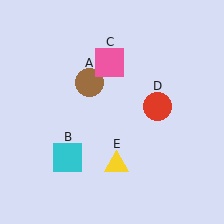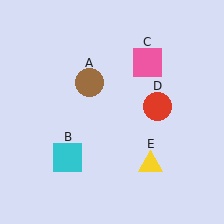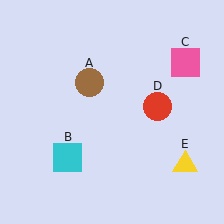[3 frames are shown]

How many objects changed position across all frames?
2 objects changed position: pink square (object C), yellow triangle (object E).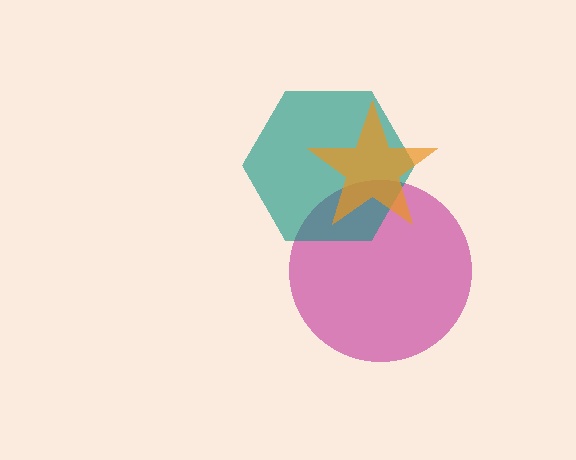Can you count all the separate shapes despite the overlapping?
Yes, there are 3 separate shapes.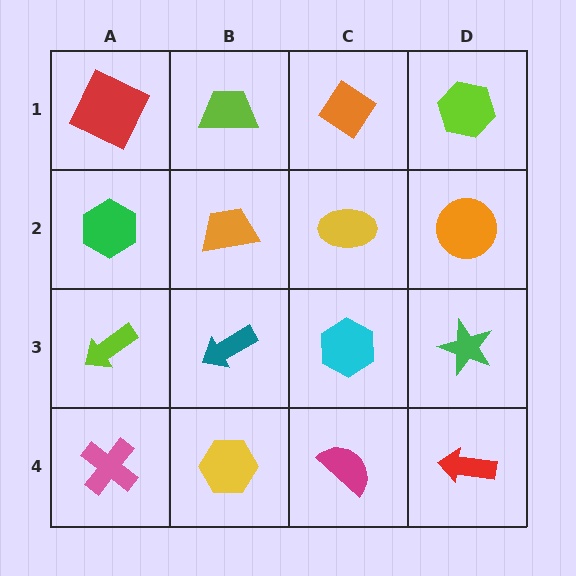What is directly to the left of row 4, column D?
A magenta semicircle.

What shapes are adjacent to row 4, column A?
A lime arrow (row 3, column A), a yellow hexagon (row 4, column B).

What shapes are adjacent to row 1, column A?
A green hexagon (row 2, column A), a lime trapezoid (row 1, column B).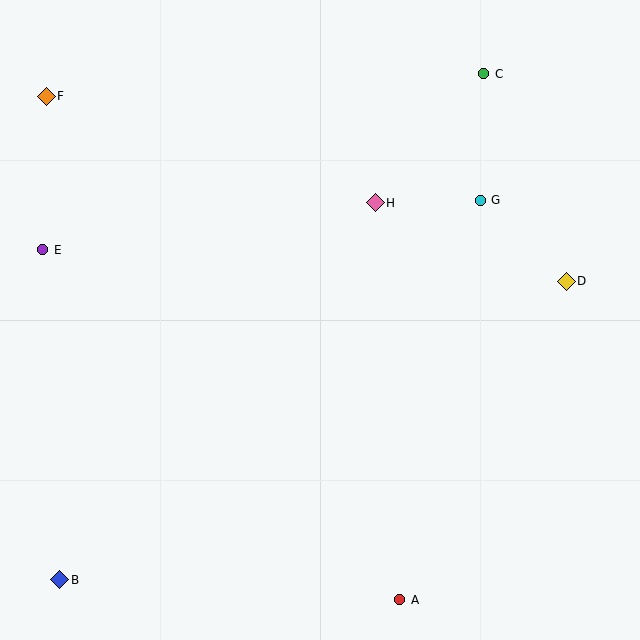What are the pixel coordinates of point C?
Point C is at (484, 74).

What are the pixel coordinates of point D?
Point D is at (566, 281).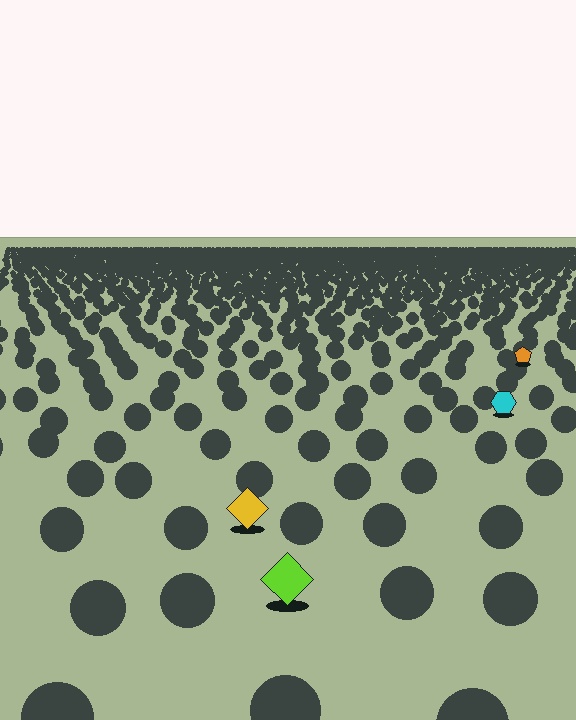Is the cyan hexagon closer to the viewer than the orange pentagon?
Yes. The cyan hexagon is closer — you can tell from the texture gradient: the ground texture is coarser near it.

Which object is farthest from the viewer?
The orange pentagon is farthest from the viewer. It appears smaller and the ground texture around it is denser.